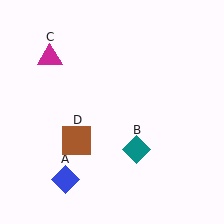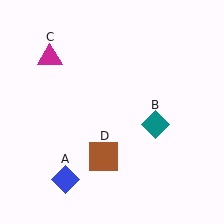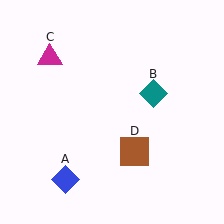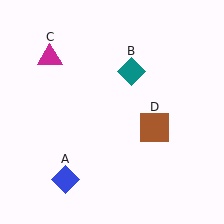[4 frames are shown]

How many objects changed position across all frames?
2 objects changed position: teal diamond (object B), brown square (object D).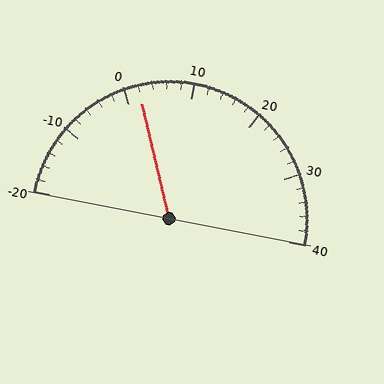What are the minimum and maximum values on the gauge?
The gauge ranges from -20 to 40.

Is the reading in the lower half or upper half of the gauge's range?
The reading is in the lower half of the range (-20 to 40).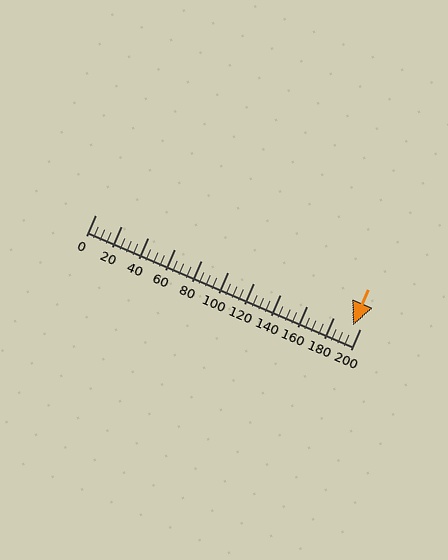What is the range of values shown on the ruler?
The ruler shows values from 0 to 200.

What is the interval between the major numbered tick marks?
The major tick marks are spaced 20 units apart.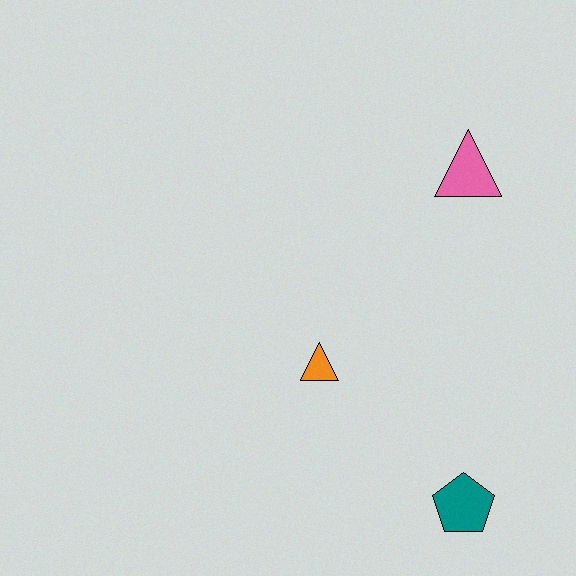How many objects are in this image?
There are 3 objects.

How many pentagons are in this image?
There is 1 pentagon.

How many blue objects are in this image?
There are no blue objects.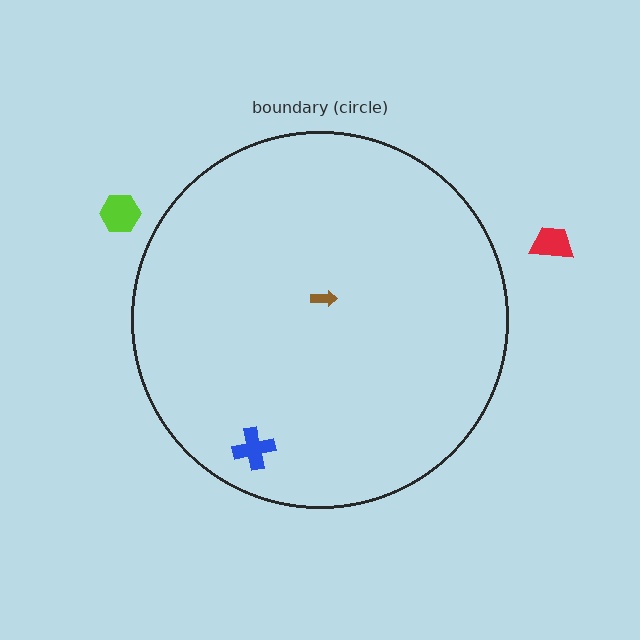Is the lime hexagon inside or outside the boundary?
Outside.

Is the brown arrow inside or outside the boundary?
Inside.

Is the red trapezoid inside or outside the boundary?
Outside.